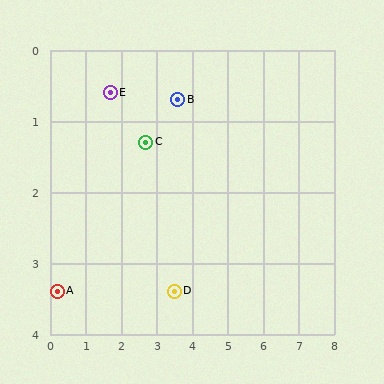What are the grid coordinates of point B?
Point B is at approximately (3.6, 0.7).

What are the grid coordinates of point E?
Point E is at approximately (1.7, 0.6).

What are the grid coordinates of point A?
Point A is at approximately (0.2, 3.4).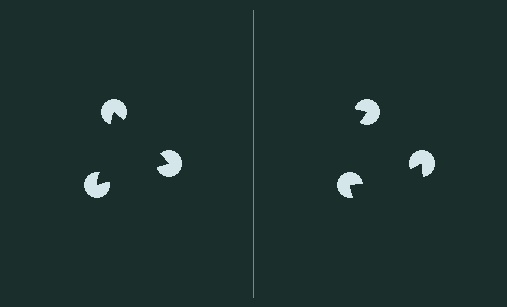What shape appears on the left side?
An illusory triangle.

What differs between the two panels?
The pac-man discs are positioned identically on both sides; only the wedge orientations differ. On the left they align to a triangle; on the right they are misaligned.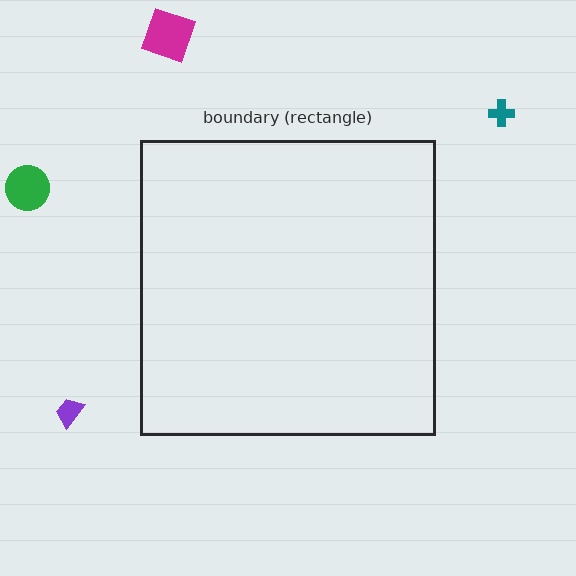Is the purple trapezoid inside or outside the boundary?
Outside.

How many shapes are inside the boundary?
0 inside, 4 outside.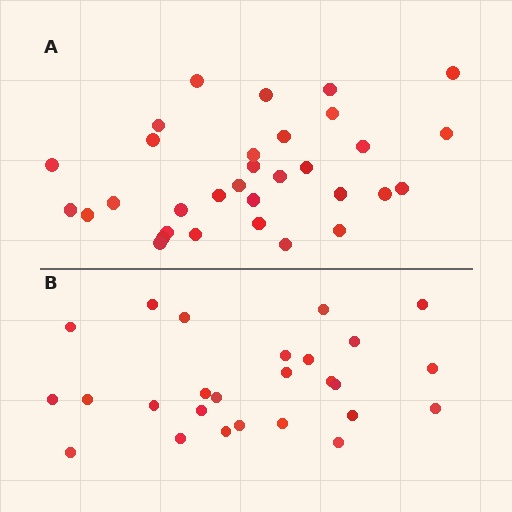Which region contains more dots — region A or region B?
Region A (the top region) has more dots.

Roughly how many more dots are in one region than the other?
Region A has about 6 more dots than region B.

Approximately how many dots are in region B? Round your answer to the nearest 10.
About 30 dots. (The exact count is 26, which rounds to 30.)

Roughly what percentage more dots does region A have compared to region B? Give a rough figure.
About 25% more.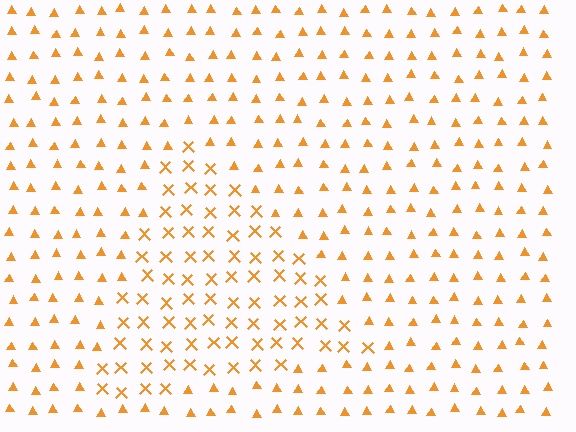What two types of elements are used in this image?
The image uses X marks inside the triangle region and triangles outside it.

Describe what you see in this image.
The image is filled with small orange elements arranged in a uniform grid. A triangle-shaped region contains X marks, while the surrounding area contains triangles. The boundary is defined purely by the change in element shape.